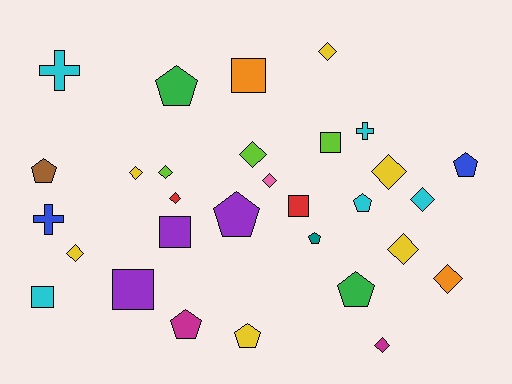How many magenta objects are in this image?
There are 2 magenta objects.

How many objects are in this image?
There are 30 objects.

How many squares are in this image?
There are 6 squares.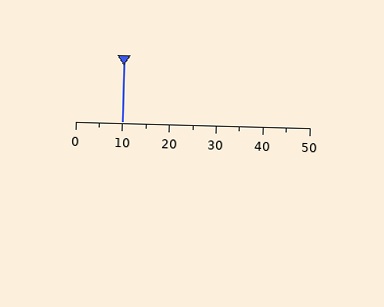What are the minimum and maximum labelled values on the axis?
The axis runs from 0 to 50.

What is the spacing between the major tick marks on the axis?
The major ticks are spaced 10 apart.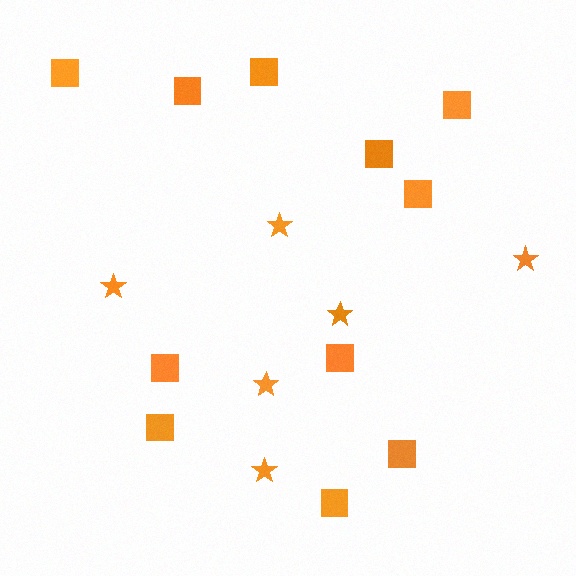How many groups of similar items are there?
There are 2 groups: one group of squares (11) and one group of stars (6).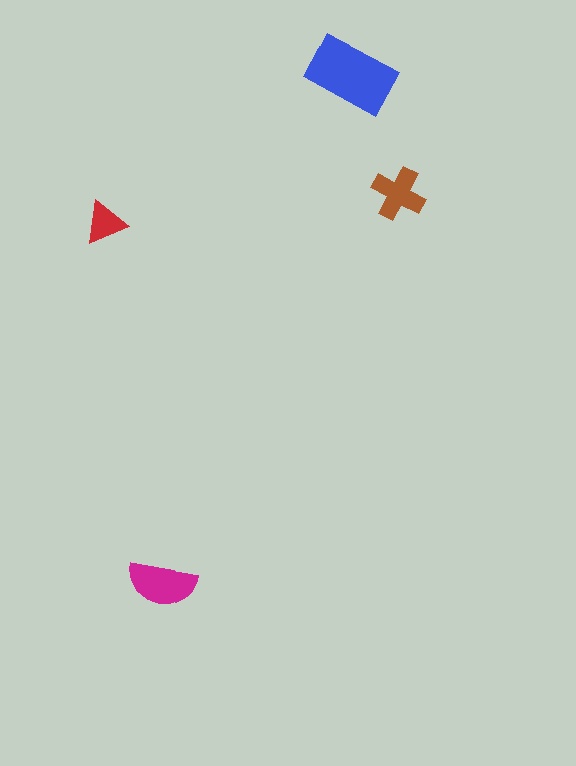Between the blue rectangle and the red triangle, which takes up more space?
The blue rectangle.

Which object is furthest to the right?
The brown cross is rightmost.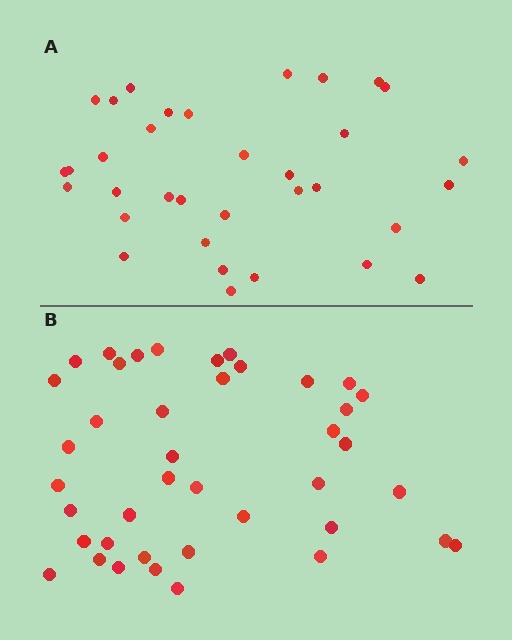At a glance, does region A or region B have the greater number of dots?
Region B (the bottom region) has more dots.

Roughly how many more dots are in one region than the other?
Region B has roughly 8 or so more dots than region A.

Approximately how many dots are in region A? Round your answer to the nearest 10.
About 30 dots. (The exact count is 34, which rounds to 30.)